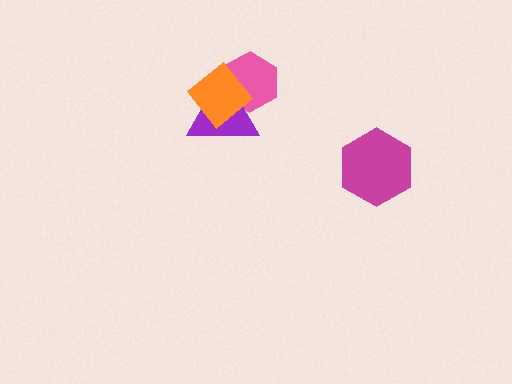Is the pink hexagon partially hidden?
Yes, it is partially covered by another shape.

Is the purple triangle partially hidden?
Yes, it is partially covered by another shape.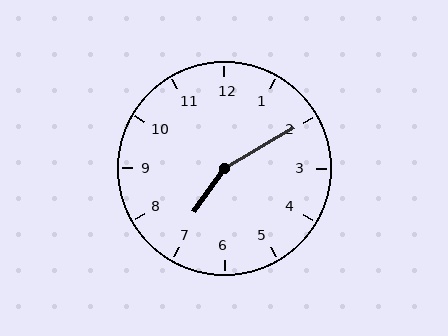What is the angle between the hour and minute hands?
Approximately 155 degrees.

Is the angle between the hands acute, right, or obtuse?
It is obtuse.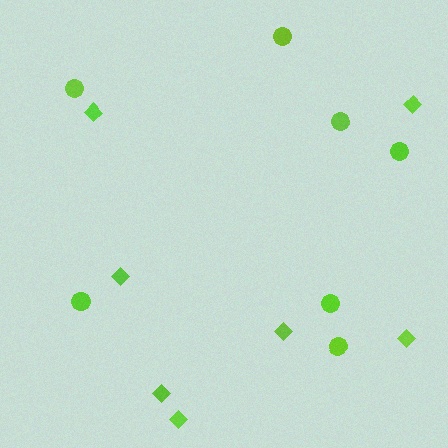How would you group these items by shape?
There are 2 groups: one group of circles (7) and one group of diamonds (7).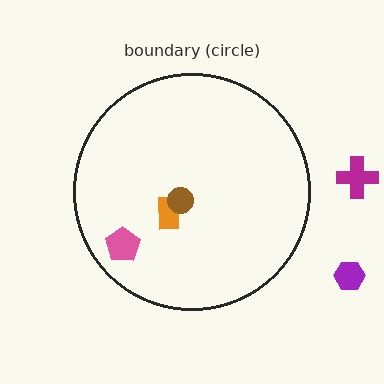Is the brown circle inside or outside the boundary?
Inside.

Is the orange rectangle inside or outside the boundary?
Inside.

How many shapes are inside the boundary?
3 inside, 2 outside.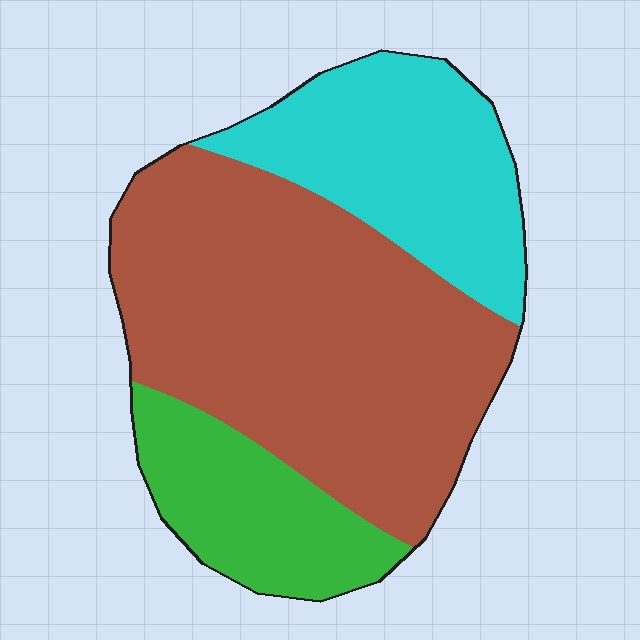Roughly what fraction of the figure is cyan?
Cyan takes up about one quarter (1/4) of the figure.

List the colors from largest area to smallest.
From largest to smallest: brown, cyan, green.